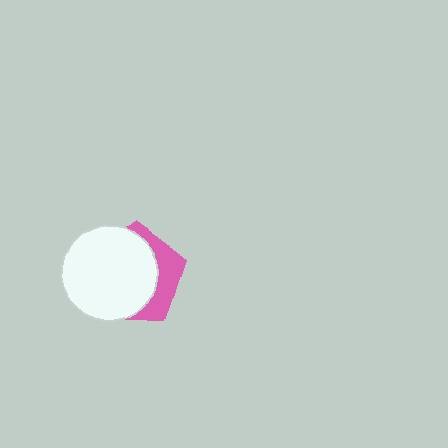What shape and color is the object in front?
The object in front is a white circle.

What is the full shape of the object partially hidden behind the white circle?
The partially hidden object is a pink pentagon.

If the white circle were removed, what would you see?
You would see the complete pink pentagon.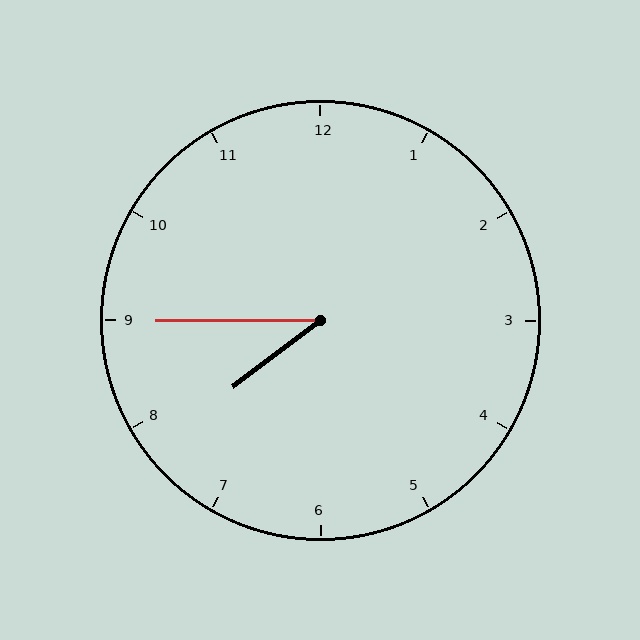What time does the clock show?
7:45.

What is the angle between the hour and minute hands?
Approximately 38 degrees.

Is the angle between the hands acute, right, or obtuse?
It is acute.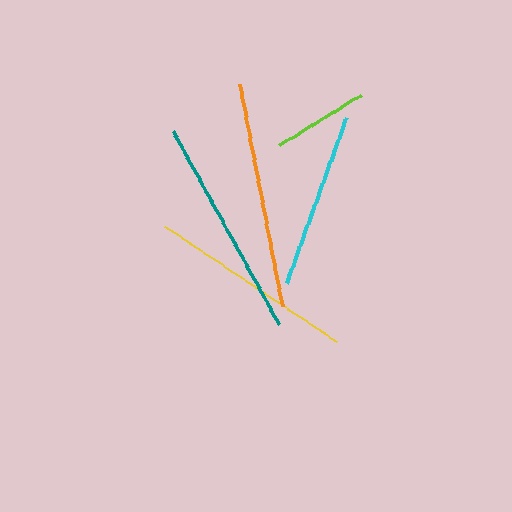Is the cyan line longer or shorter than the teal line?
The teal line is longer than the cyan line.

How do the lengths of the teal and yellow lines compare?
The teal and yellow lines are approximately the same length.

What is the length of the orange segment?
The orange segment is approximately 226 pixels long.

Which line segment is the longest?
The orange line is the longest at approximately 226 pixels.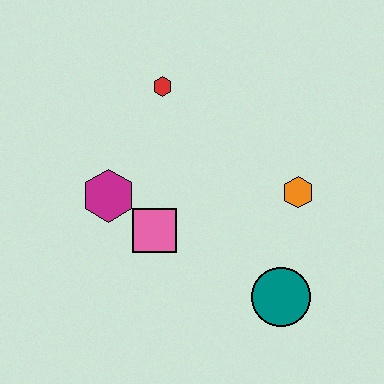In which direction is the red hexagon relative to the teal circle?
The red hexagon is above the teal circle.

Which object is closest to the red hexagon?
The magenta hexagon is closest to the red hexagon.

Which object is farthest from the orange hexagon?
The magenta hexagon is farthest from the orange hexagon.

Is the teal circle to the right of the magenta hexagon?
Yes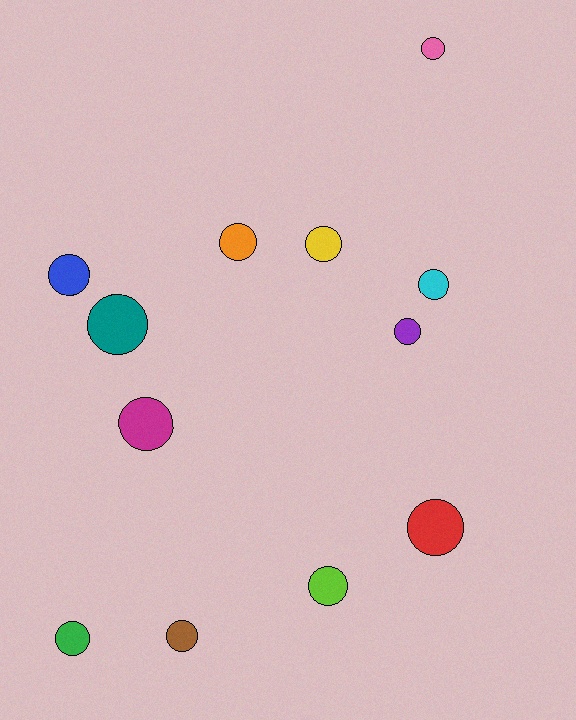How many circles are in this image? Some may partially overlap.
There are 12 circles.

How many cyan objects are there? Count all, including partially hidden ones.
There is 1 cyan object.